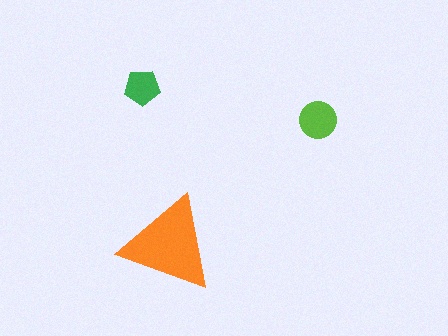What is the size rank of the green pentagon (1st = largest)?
3rd.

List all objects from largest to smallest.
The orange triangle, the lime circle, the green pentagon.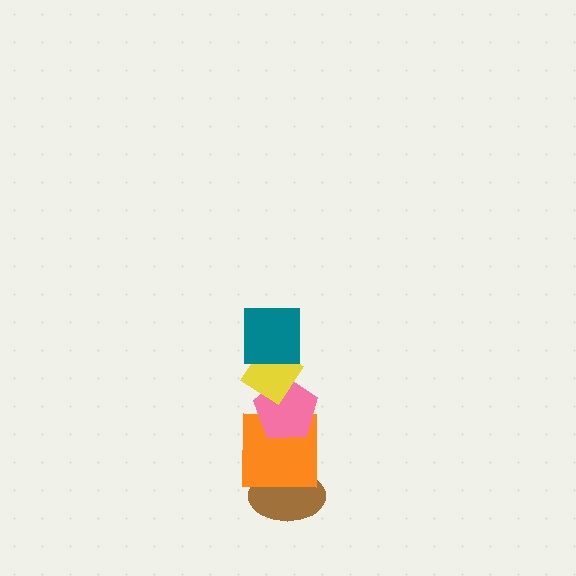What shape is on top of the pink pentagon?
The yellow diamond is on top of the pink pentagon.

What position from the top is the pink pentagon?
The pink pentagon is 3rd from the top.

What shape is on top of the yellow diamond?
The teal square is on top of the yellow diamond.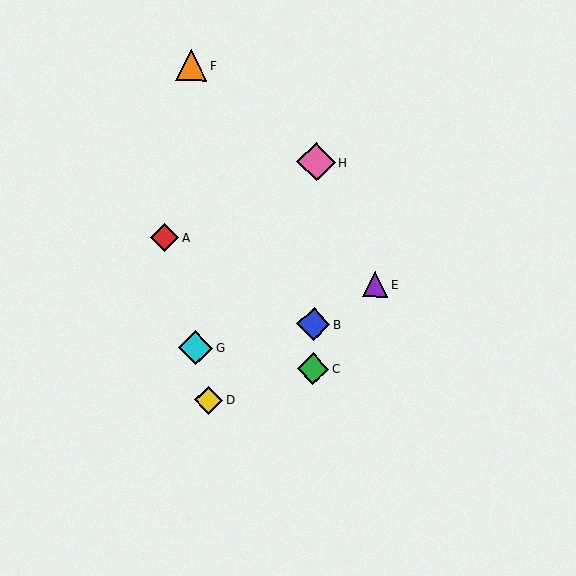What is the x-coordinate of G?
Object G is at x≈196.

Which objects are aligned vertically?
Objects B, C, H are aligned vertically.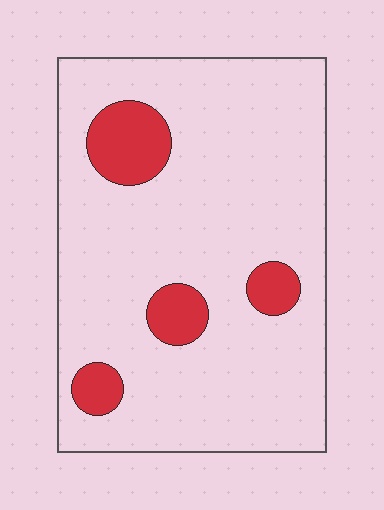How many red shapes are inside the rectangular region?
4.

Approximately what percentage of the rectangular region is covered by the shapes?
Approximately 15%.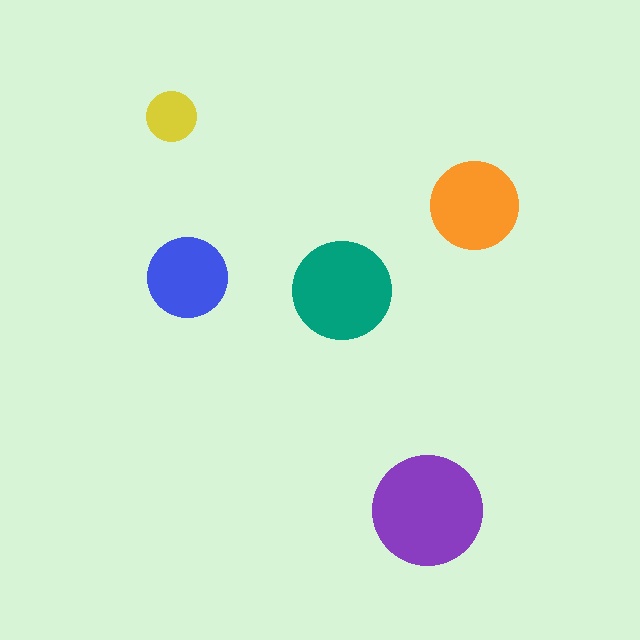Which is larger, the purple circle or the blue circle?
The purple one.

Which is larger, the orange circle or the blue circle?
The orange one.